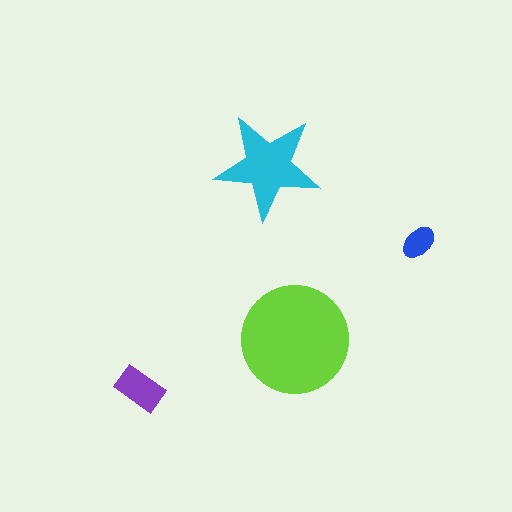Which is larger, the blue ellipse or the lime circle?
The lime circle.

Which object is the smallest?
The blue ellipse.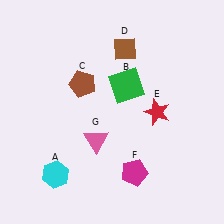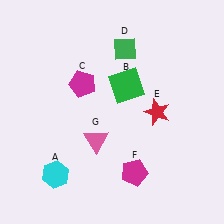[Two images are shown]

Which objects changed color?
C changed from brown to magenta. D changed from brown to green.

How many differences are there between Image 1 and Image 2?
There are 2 differences between the two images.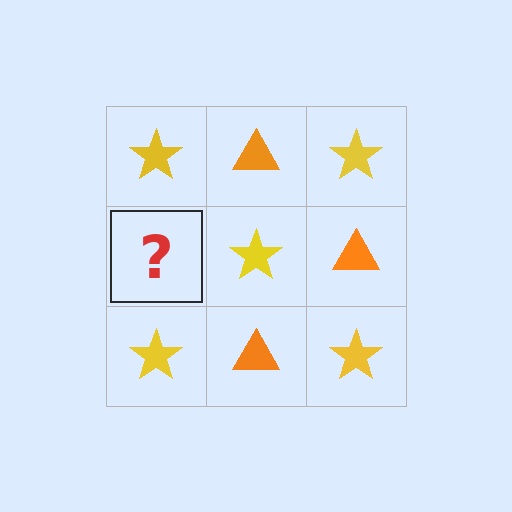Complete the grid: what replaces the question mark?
The question mark should be replaced with an orange triangle.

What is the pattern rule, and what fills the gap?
The rule is that it alternates yellow star and orange triangle in a checkerboard pattern. The gap should be filled with an orange triangle.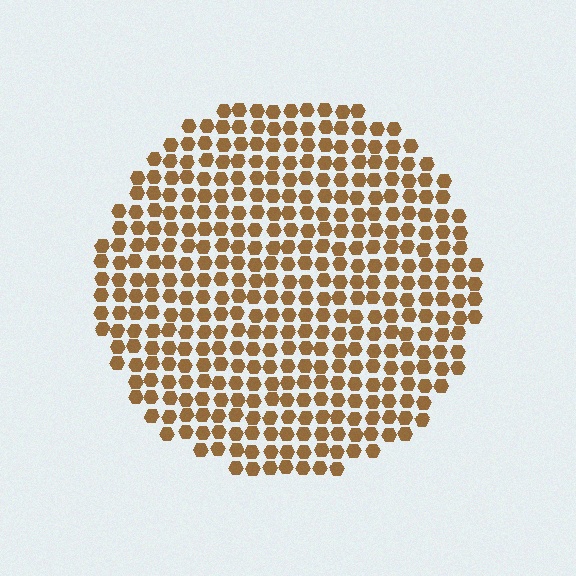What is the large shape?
The large shape is a circle.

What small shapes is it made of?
It is made of small hexagons.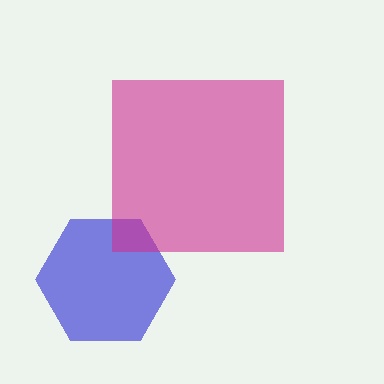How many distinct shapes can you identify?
There are 2 distinct shapes: a blue hexagon, a magenta square.